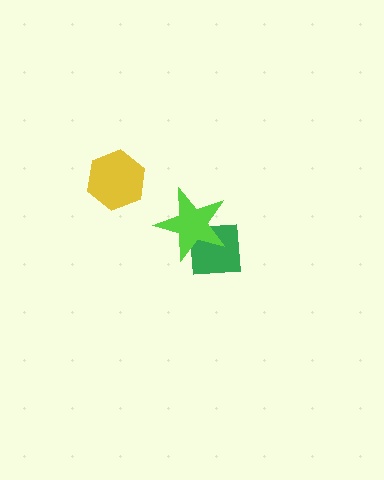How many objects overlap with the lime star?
1 object overlaps with the lime star.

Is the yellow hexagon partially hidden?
No, no other shape covers it.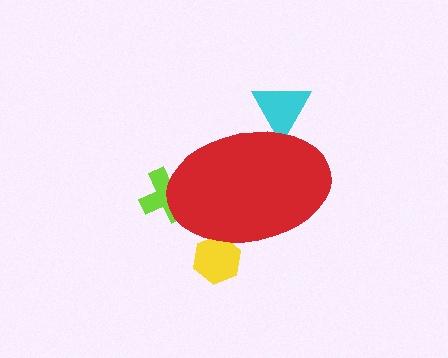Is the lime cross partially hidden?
Yes, the lime cross is partially hidden behind the red ellipse.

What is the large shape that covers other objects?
A red ellipse.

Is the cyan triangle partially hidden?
Yes, the cyan triangle is partially hidden behind the red ellipse.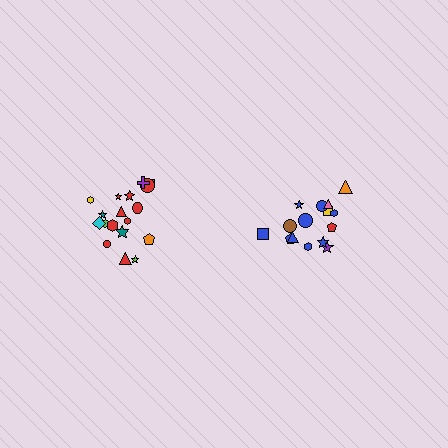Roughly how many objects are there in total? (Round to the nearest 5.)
Roughly 35 objects in total.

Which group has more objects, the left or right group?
The left group.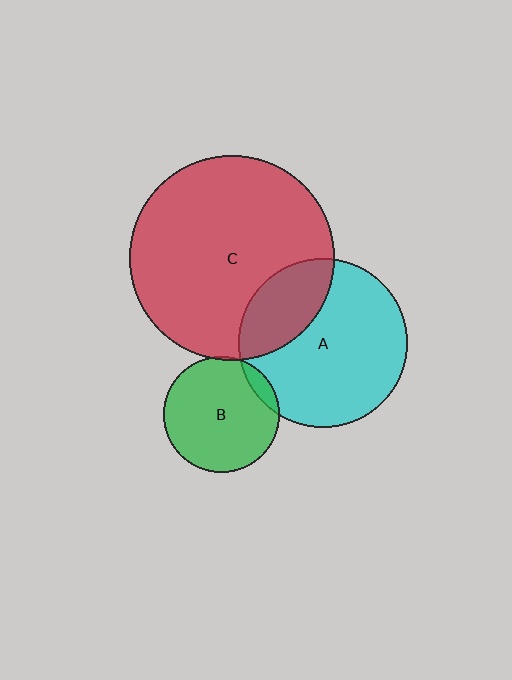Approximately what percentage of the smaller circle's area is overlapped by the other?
Approximately 10%.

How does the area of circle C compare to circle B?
Approximately 3.1 times.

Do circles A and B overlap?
Yes.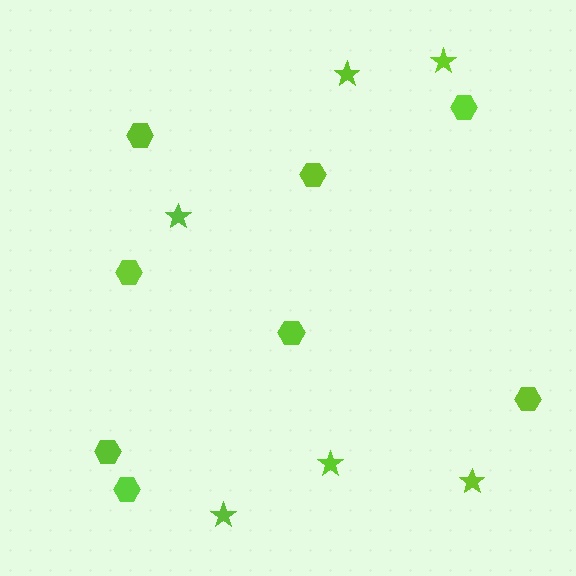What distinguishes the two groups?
There are 2 groups: one group of stars (6) and one group of hexagons (8).